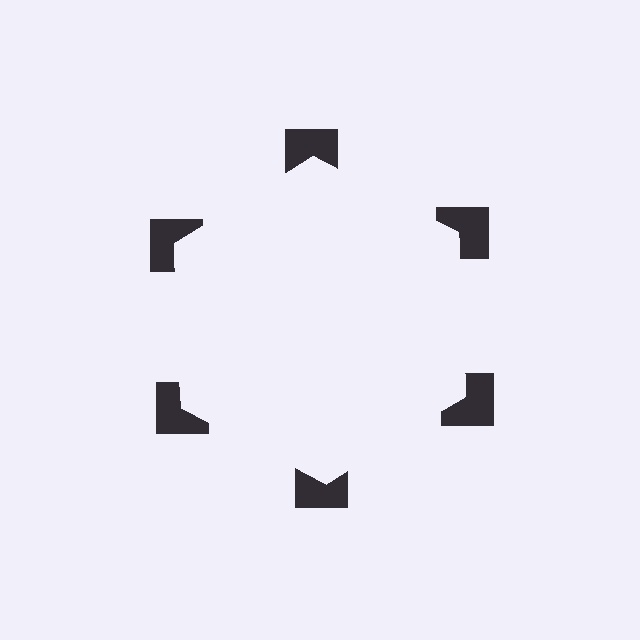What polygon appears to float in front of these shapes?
An illusory hexagon — its edges are inferred from the aligned wedge cuts in the notched squares, not physically drawn.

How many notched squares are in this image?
There are 6 — one at each vertex of the illusory hexagon.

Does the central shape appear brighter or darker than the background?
It typically appears slightly brighter than the background, even though no actual brightness change is drawn.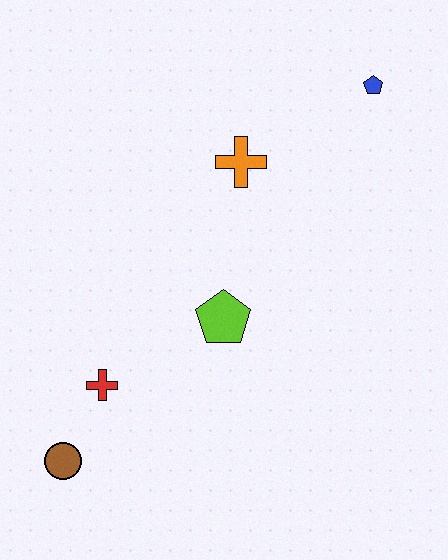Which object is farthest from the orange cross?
The brown circle is farthest from the orange cross.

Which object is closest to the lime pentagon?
The red cross is closest to the lime pentagon.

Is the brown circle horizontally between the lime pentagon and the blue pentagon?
No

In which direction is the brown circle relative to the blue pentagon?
The brown circle is below the blue pentagon.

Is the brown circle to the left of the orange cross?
Yes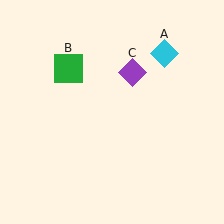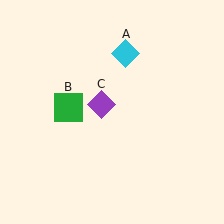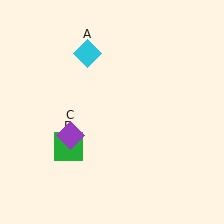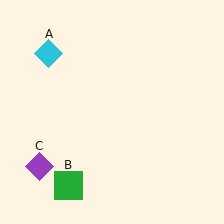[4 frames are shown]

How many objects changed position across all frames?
3 objects changed position: cyan diamond (object A), green square (object B), purple diamond (object C).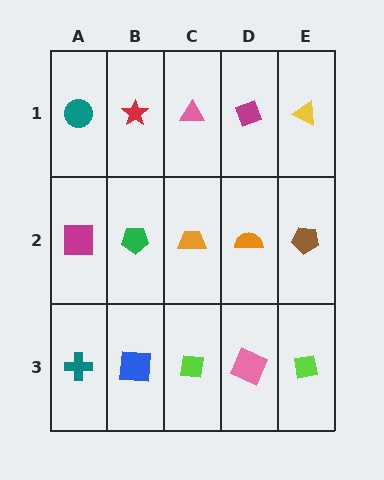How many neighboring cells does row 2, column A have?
3.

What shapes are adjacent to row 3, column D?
An orange semicircle (row 2, column D), a lime square (row 3, column C), a lime square (row 3, column E).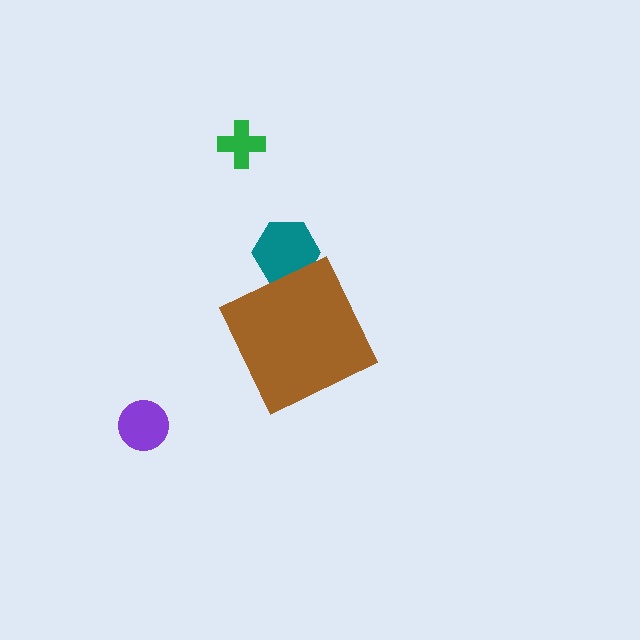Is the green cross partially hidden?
No, the green cross is fully visible.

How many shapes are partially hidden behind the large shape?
1 shape is partially hidden.